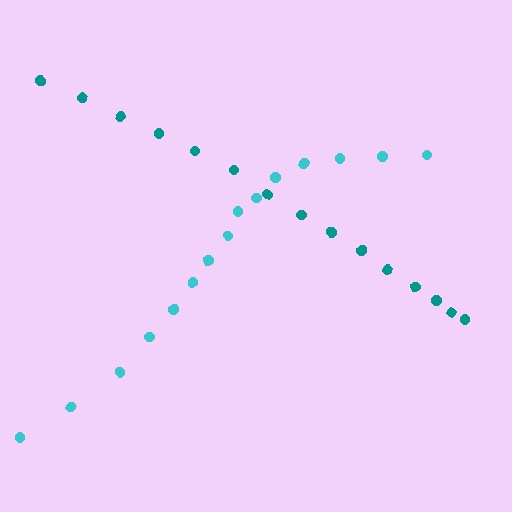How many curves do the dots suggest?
There are 2 distinct paths.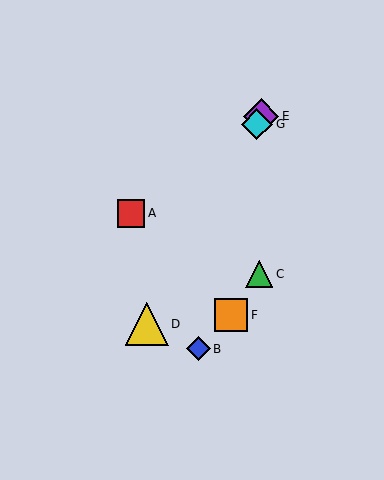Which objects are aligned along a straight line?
Objects D, E, G are aligned along a straight line.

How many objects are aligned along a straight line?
3 objects (D, E, G) are aligned along a straight line.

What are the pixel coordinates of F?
Object F is at (231, 315).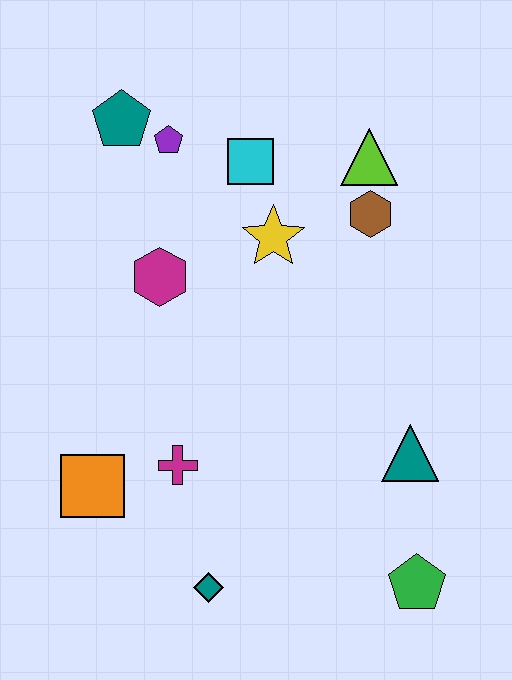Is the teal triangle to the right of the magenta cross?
Yes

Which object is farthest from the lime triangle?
The teal diamond is farthest from the lime triangle.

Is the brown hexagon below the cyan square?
Yes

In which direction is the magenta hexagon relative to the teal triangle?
The magenta hexagon is to the left of the teal triangle.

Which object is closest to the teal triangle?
The green pentagon is closest to the teal triangle.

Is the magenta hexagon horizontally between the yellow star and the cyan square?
No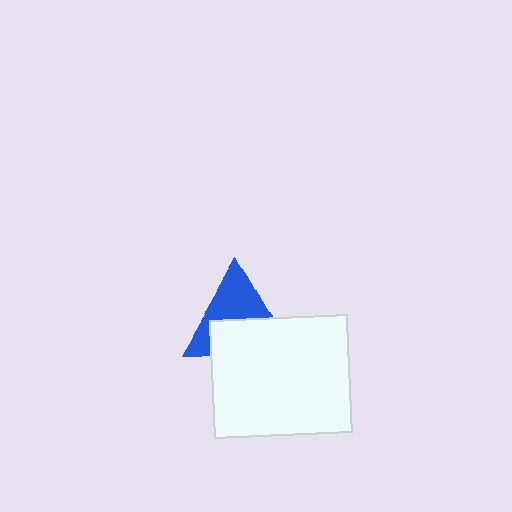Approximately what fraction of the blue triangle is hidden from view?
Roughly 49% of the blue triangle is hidden behind the white rectangle.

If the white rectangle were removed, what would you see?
You would see the complete blue triangle.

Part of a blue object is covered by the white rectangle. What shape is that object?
It is a triangle.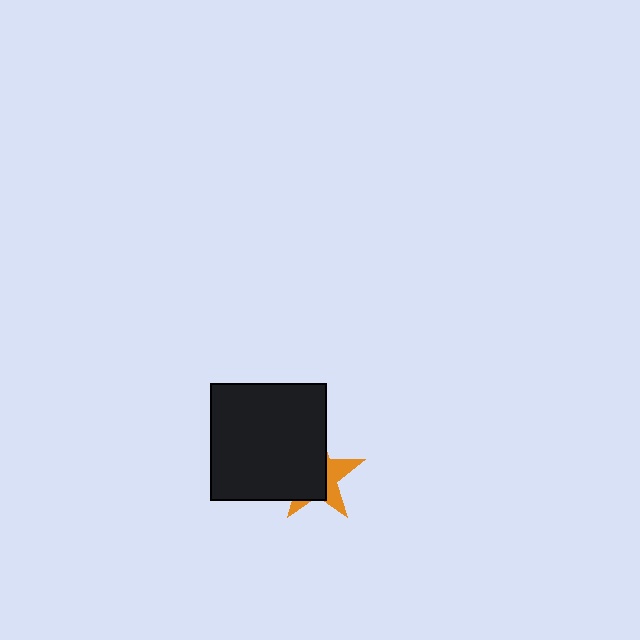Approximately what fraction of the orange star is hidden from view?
Roughly 65% of the orange star is hidden behind the black square.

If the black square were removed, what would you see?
You would see the complete orange star.